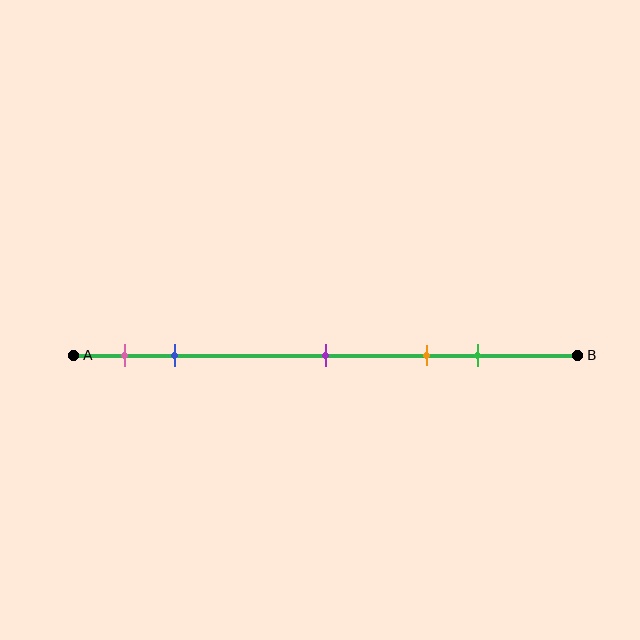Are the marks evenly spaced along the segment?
No, the marks are not evenly spaced.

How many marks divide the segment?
There are 5 marks dividing the segment.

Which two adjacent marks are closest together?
The pink and blue marks are the closest adjacent pair.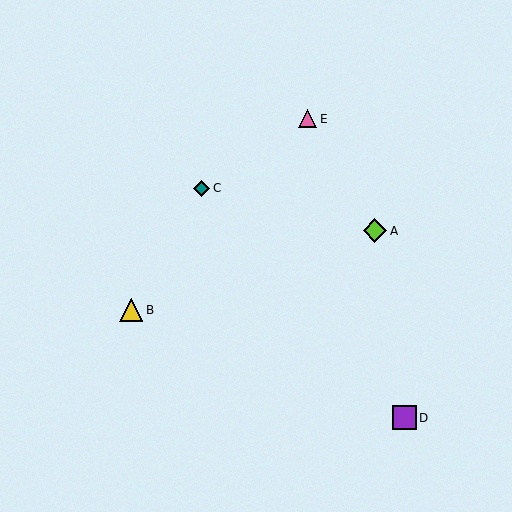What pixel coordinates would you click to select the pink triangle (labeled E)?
Click at (308, 119) to select the pink triangle E.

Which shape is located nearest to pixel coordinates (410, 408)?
The purple square (labeled D) at (405, 418) is nearest to that location.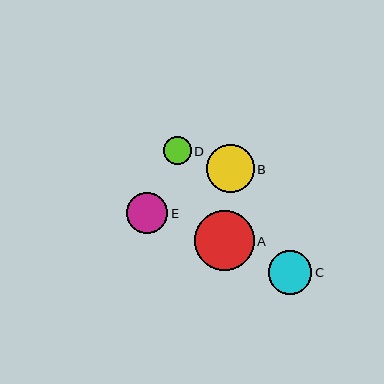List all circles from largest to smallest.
From largest to smallest: A, B, C, E, D.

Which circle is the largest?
Circle A is the largest with a size of approximately 60 pixels.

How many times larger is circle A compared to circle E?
Circle A is approximately 1.5 times the size of circle E.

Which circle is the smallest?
Circle D is the smallest with a size of approximately 28 pixels.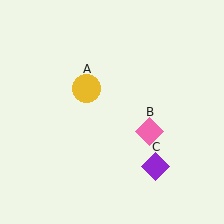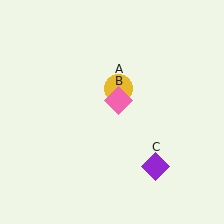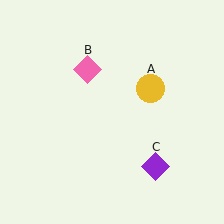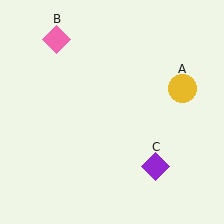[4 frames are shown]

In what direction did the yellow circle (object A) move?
The yellow circle (object A) moved right.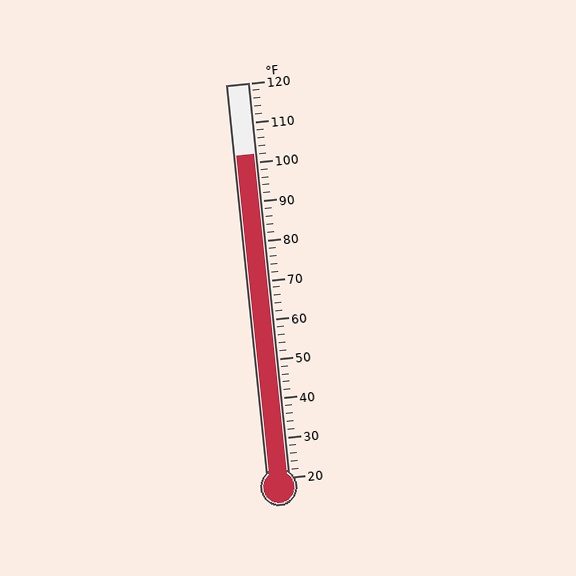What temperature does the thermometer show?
The thermometer shows approximately 102°F.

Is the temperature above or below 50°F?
The temperature is above 50°F.